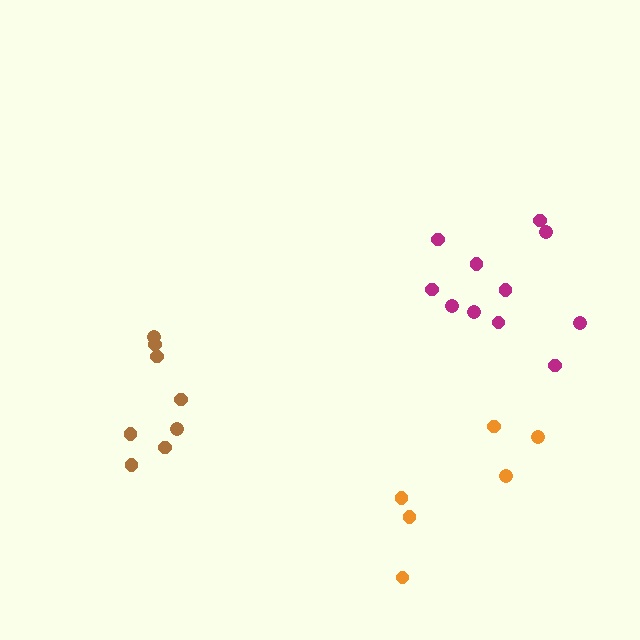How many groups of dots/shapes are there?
There are 3 groups.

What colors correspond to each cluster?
The clusters are colored: brown, magenta, orange.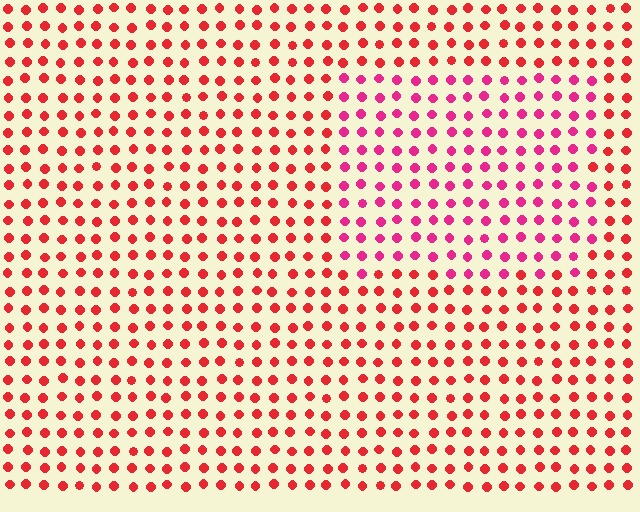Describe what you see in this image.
The image is filled with small red elements in a uniform arrangement. A rectangle-shaped region is visible where the elements are tinted to a slightly different hue, forming a subtle color boundary.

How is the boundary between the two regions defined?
The boundary is defined purely by a slight shift in hue (about 30 degrees). Spacing, size, and orientation are identical on both sides.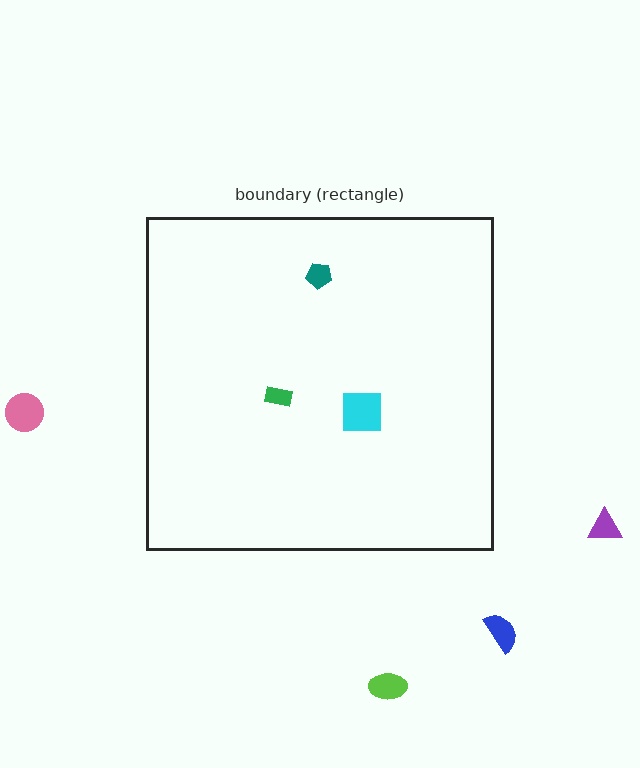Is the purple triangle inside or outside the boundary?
Outside.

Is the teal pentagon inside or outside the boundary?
Inside.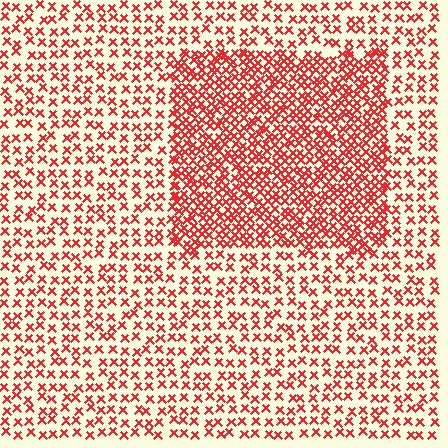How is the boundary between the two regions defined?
The boundary is defined by a change in element density (approximately 2.1x ratio). All elements are the same color, size, and shape.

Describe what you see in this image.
The image contains small red elements arranged at two different densities. A rectangle-shaped region is visible where the elements are more densely packed than the surrounding area.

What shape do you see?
I see a rectangle.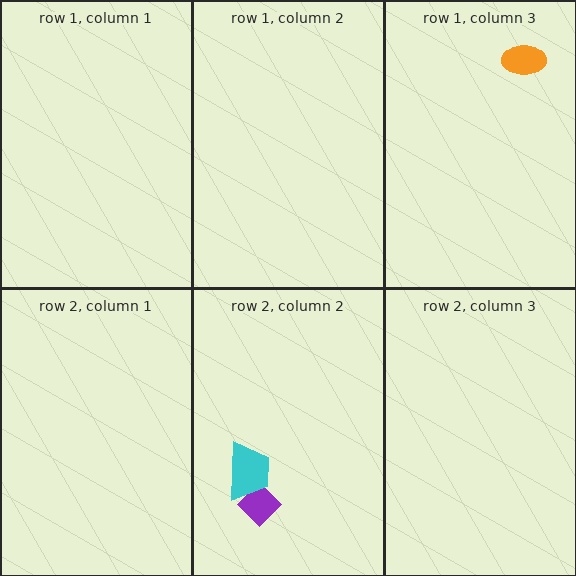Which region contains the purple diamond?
The row 2, column 2 region.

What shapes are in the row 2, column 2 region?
The purple diamond, the cyan trapezoid.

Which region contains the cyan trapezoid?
The row 2, column 2 region.